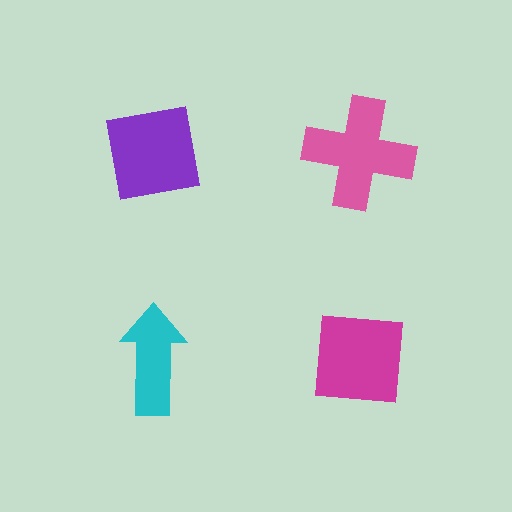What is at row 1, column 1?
A purple square.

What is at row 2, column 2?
A magenta square.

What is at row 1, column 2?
A pink cross.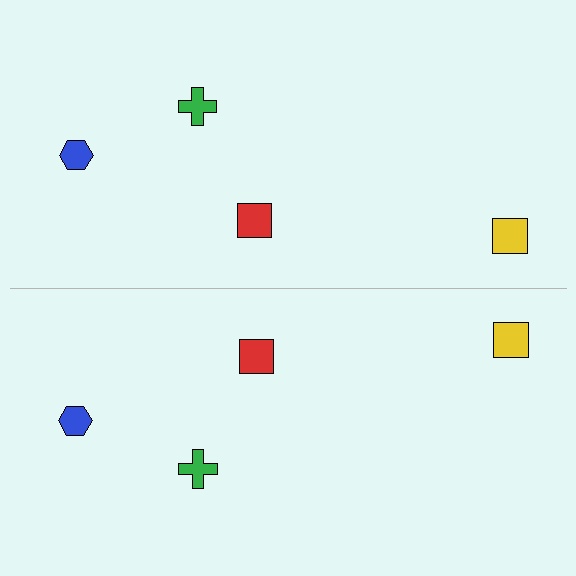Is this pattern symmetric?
Yes, this pattern has bilateral (reflection) symmetry.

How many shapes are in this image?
There are 8 shapes in this image.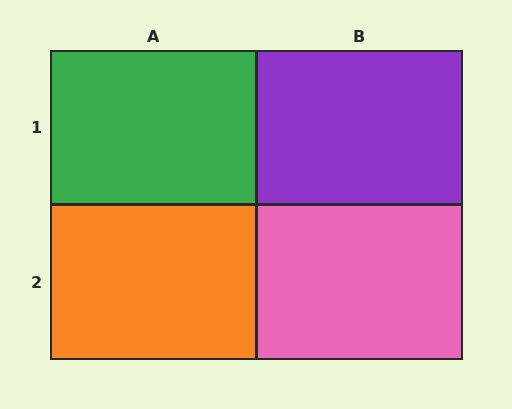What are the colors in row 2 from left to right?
Orange, pink.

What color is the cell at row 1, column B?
Purple.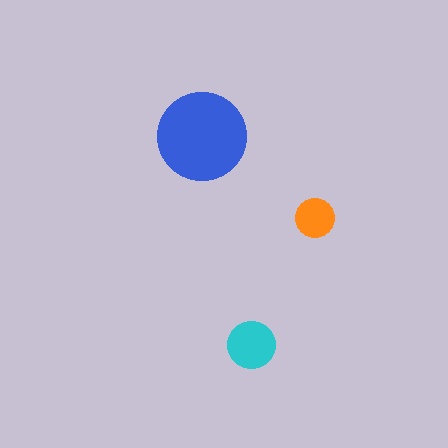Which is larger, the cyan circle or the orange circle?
The cyan one.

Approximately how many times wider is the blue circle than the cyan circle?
About 2 times wider.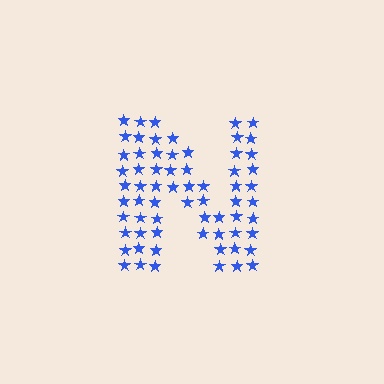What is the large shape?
The large shape is the letter N.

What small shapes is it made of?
It is made of small stars.